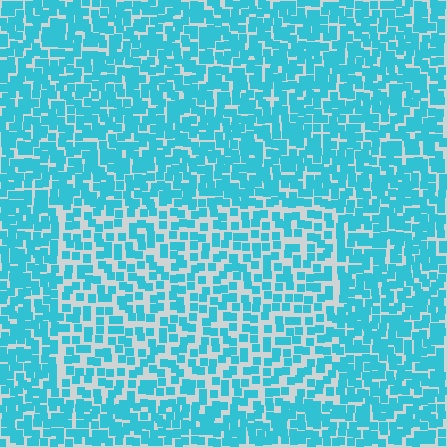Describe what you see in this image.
The image contains small cyan elements arranged at two different densities. A rectangle-shaped region is visible where the elements are less densely packed than the surrounding area.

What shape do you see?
I see a rectangle.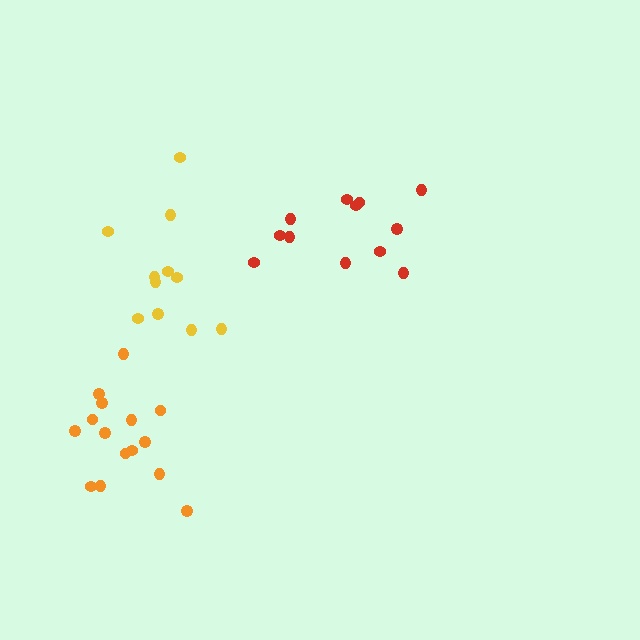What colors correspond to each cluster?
The clusters are colored: yellow, orange, red.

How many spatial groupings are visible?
There are 3 spatial groupings.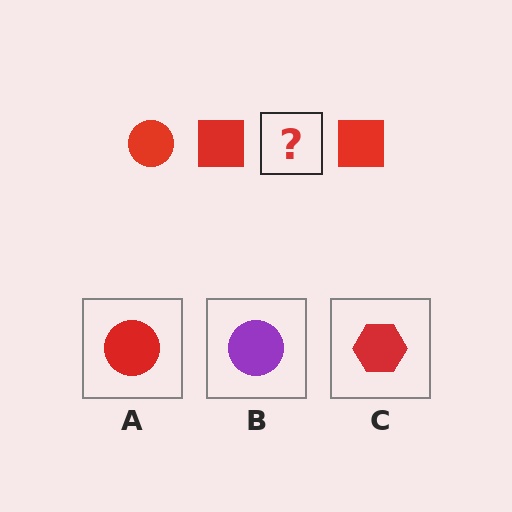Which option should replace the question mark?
Option A.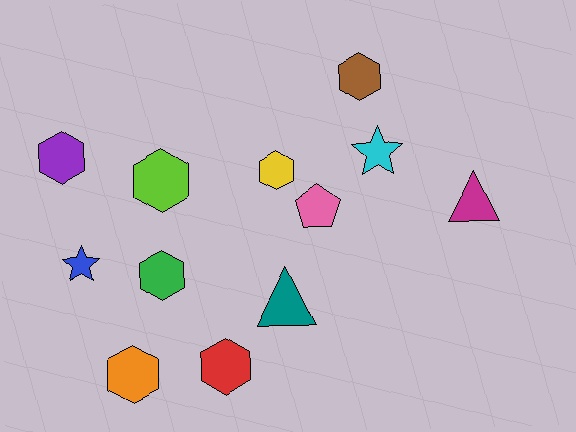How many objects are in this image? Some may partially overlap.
There are 12 objects.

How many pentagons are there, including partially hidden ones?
There is 1 pentagon.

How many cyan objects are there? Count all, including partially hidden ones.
There is 1 cyan object.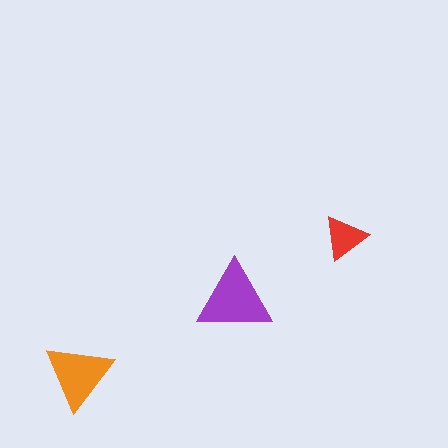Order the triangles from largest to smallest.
the purple one, the orange one, the red one.